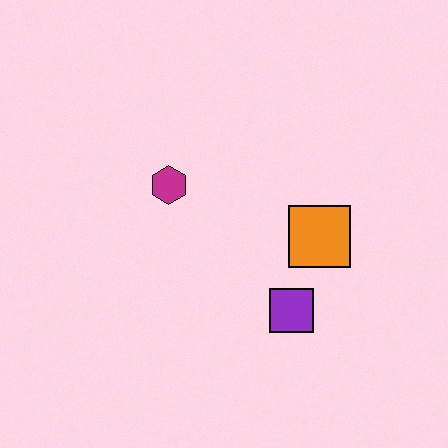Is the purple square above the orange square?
No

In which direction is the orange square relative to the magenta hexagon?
The orange square is to the right of the magenta hexagon.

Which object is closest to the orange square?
The purple square is closest to the orange square.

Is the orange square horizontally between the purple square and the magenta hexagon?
No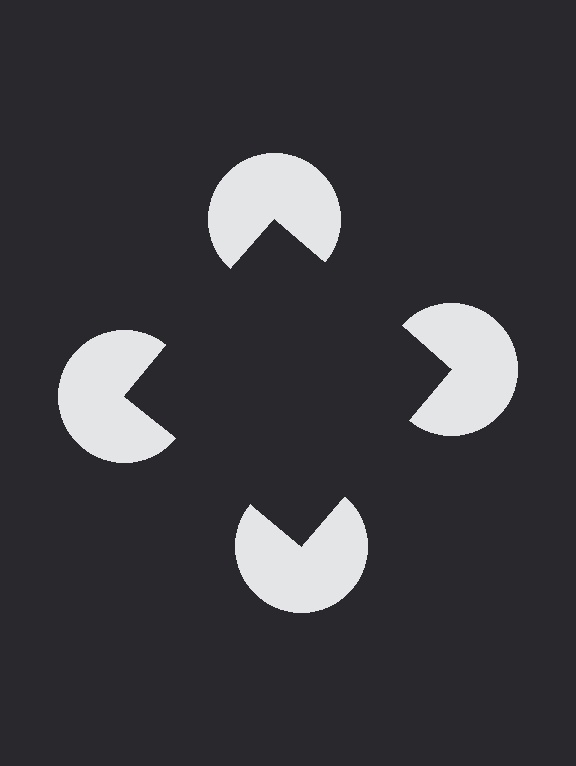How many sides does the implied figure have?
4 sides.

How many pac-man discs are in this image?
There are 4 — one at each vertex of the illusory square.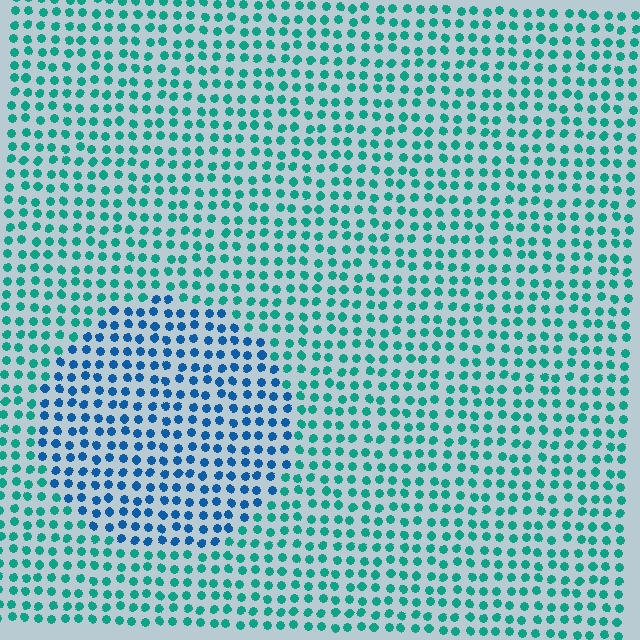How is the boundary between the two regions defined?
The boundary is defined purely by a slight shift in hue (about 40 degrees). Spacing, size, and orientation are identical on both sides.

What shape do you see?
I see a circle.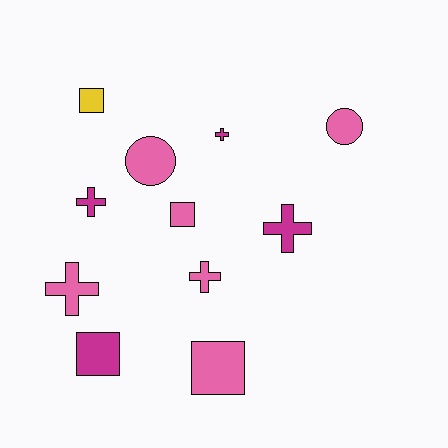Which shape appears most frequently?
Cross, with 5 objects.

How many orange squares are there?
There are no orange squares.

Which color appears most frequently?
Pink, with 6 objects.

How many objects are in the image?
There are 11 objects.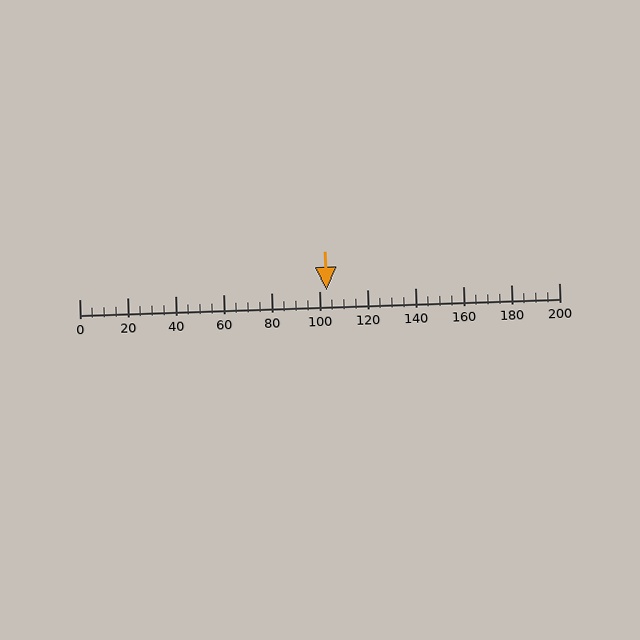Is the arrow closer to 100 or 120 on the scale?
The arrow is closer to 100.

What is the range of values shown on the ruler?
The ruler shows values from 0 to 200.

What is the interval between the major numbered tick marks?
The major tick marks are spaced 20 units apart.